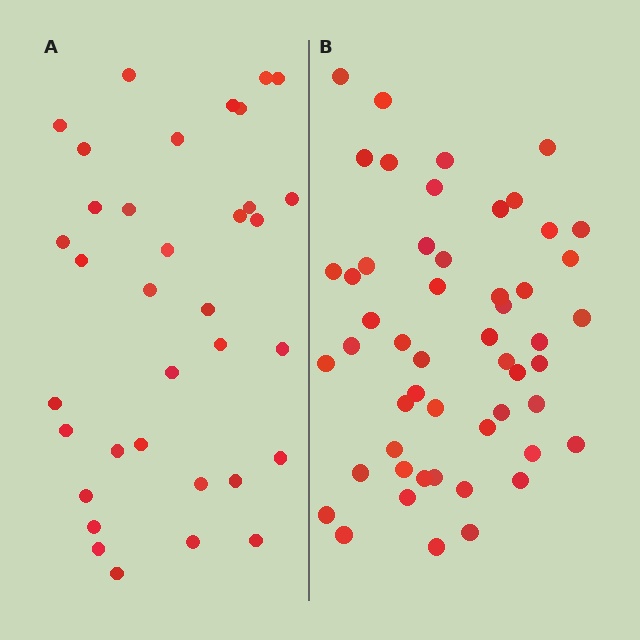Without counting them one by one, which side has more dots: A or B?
Region B (the right region) has more dots.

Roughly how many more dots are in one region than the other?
Region B has approximately 15 more dots than region A.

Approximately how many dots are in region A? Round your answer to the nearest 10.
About 40 dots. (The exact count is 35, which rounds to 40.)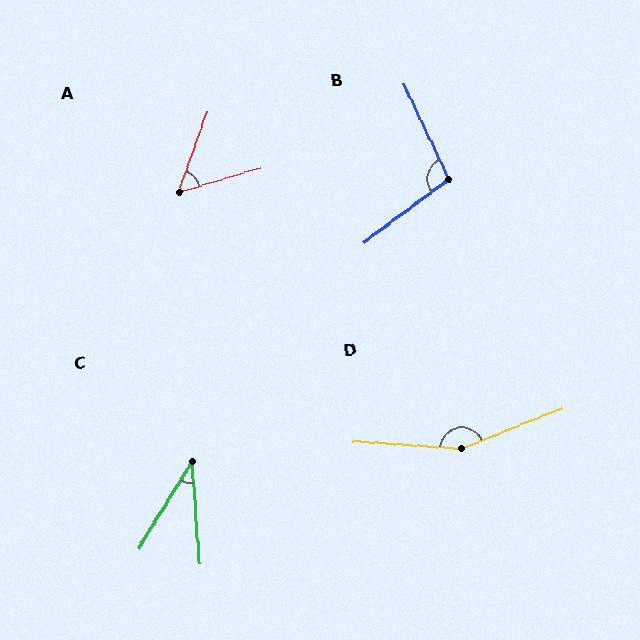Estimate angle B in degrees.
Approximately 101 degrees.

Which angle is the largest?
D, at approximately 154 degrees.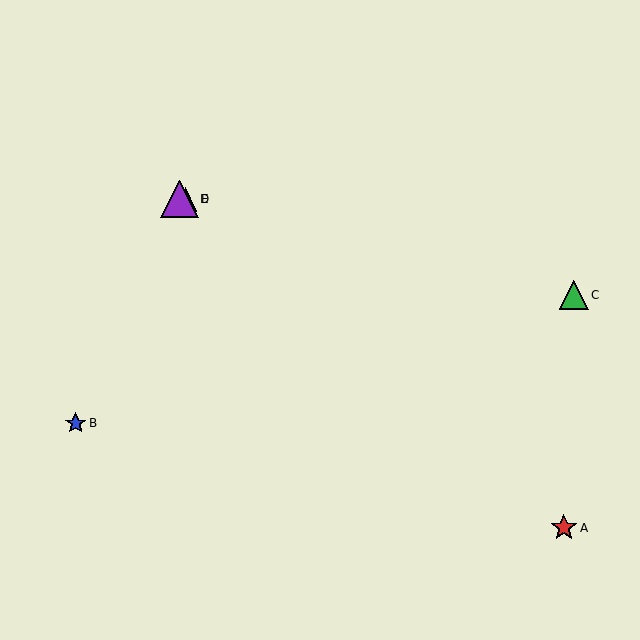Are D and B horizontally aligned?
No, D is at y≈199 and B is at y≈423.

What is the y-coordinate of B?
Object B is at y≈423.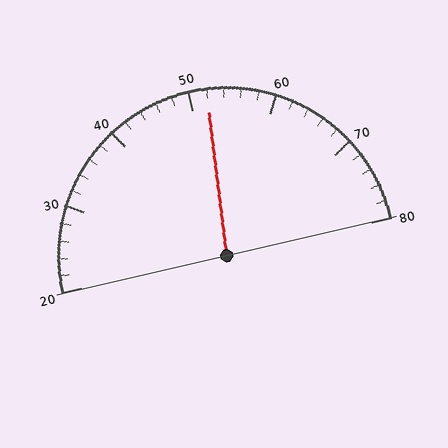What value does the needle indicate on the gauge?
The needle indicates approximately 52.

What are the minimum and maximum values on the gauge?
The gauge ranges from 20 to 80.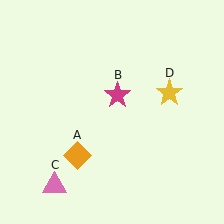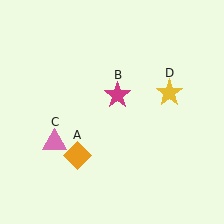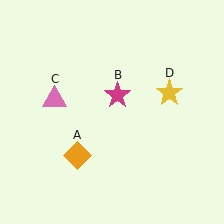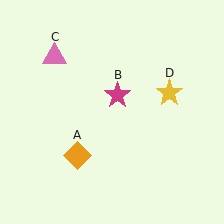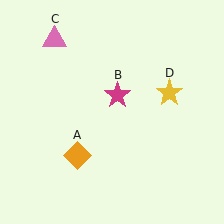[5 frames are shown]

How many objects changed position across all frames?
1 object changed position: pink triangle (object C).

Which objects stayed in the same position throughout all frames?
Orange diamond (object A) and magenta star (object B) and yellow star (object D) remained stationary.